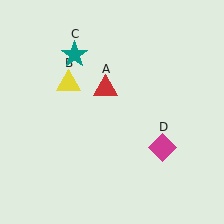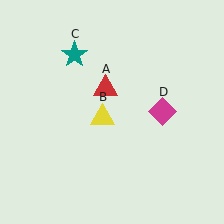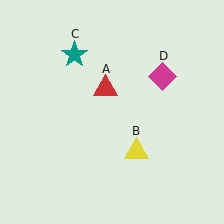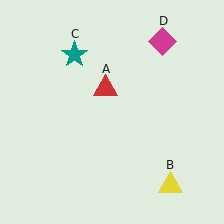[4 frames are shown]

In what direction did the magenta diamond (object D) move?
The magenta diamond (object D) moved up.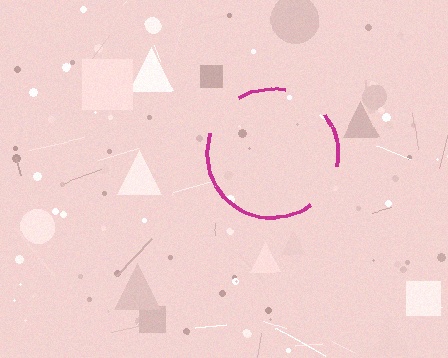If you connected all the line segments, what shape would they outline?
They would outline a circle.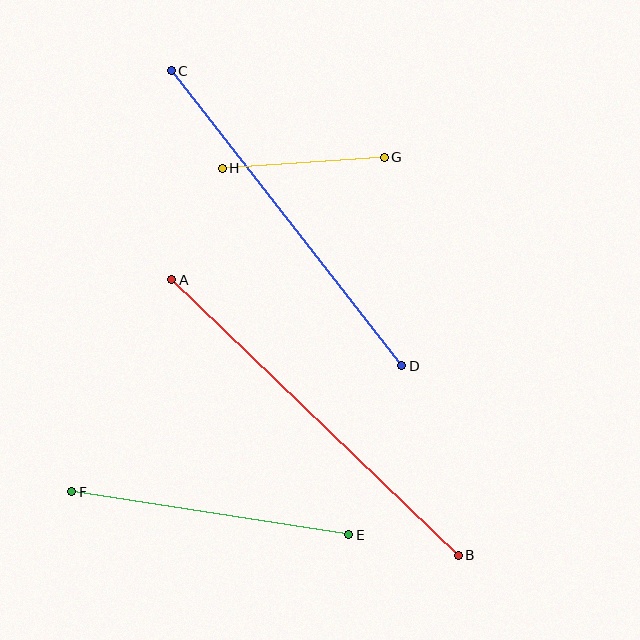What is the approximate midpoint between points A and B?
The midpoint is at approximately (315, 418) pixels.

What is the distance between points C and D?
The distance is approximately 374 pixels.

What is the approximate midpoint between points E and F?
The midpoint is at approximately (210, 513) pixels.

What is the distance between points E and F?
The distance is approximately 281 pixels.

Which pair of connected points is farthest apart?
Points A and B are farthest apart.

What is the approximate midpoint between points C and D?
The midpoint is at approximately (287, 218) pixels.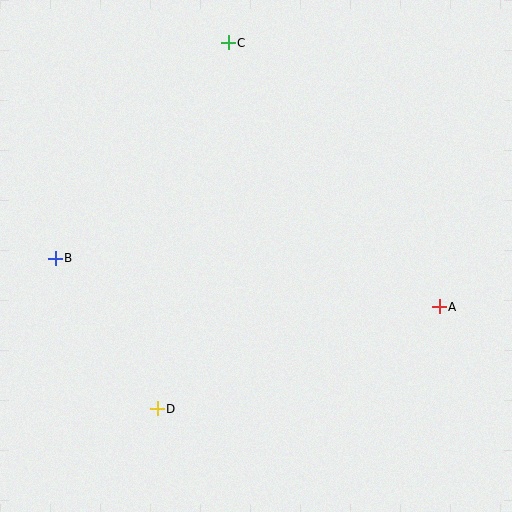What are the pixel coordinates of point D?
Point D is at (157, 409).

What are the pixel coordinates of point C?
Point C is at (228, 43).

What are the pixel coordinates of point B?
Point B is at (55, 258).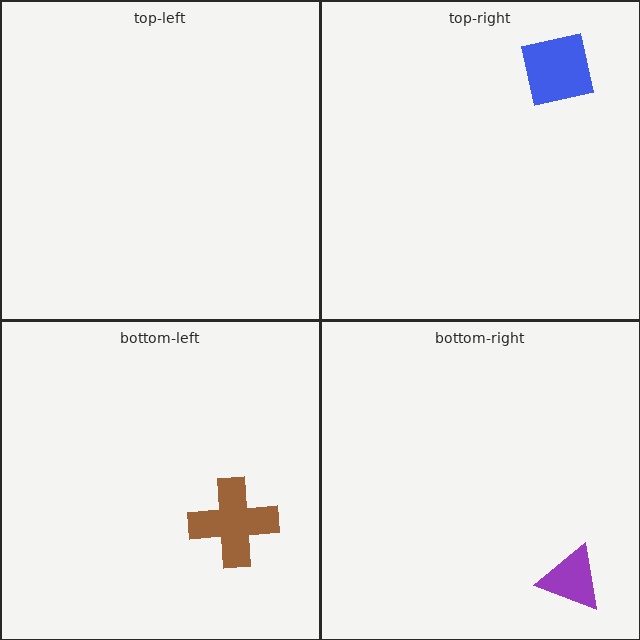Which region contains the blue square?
The top-right region.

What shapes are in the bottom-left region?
The brown cross.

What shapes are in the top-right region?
The blue square.